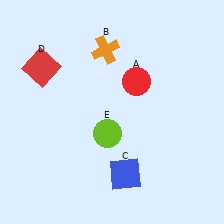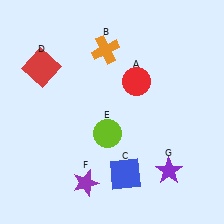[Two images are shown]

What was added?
A purple star (F), a purple star (G) were added in Image 2.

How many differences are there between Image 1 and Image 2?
There are 2 differences between the two images.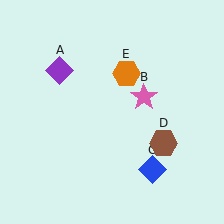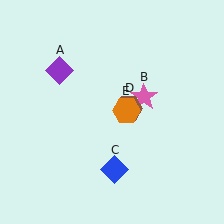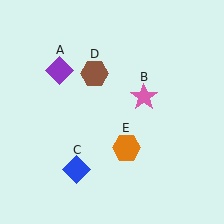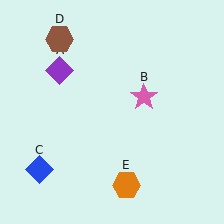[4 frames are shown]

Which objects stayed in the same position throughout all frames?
Purple diamond (object A) and pink star (object B) remained stationary.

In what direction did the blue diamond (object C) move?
The blue diamond (object C) moved left.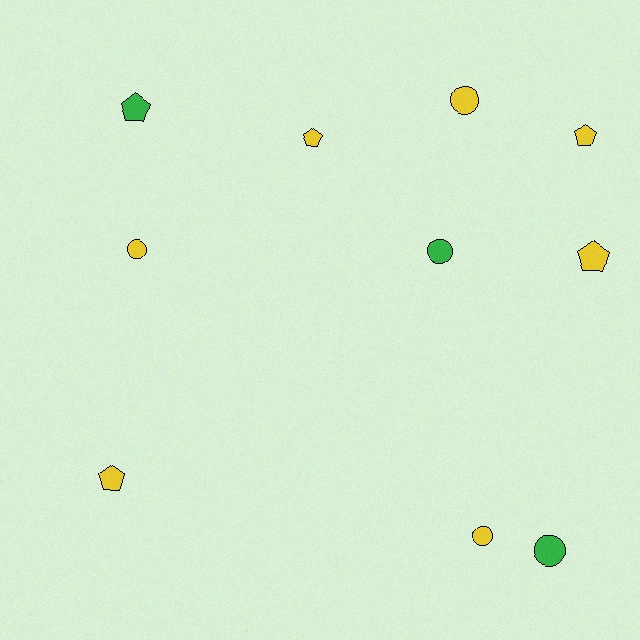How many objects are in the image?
There are 10 objects.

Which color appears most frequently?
Yellow, with 7 objects.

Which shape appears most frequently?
Circle, with 5 objects.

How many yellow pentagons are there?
There are 4 yellow pentagons.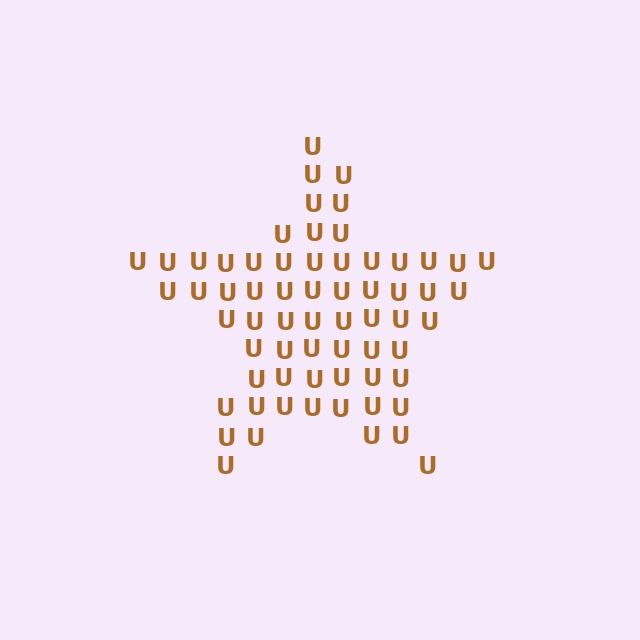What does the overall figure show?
The overall figure shows a star.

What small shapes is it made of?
It is made of small letter U's.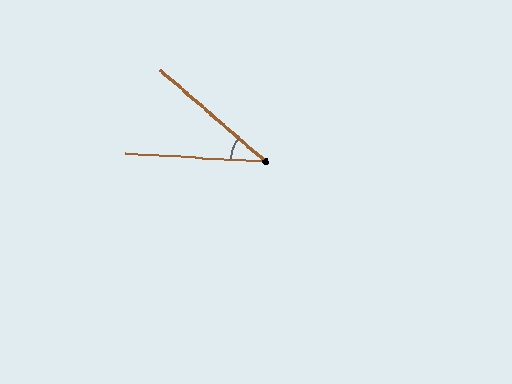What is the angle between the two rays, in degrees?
Approximately 37 degrees.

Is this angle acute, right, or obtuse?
It is acute.